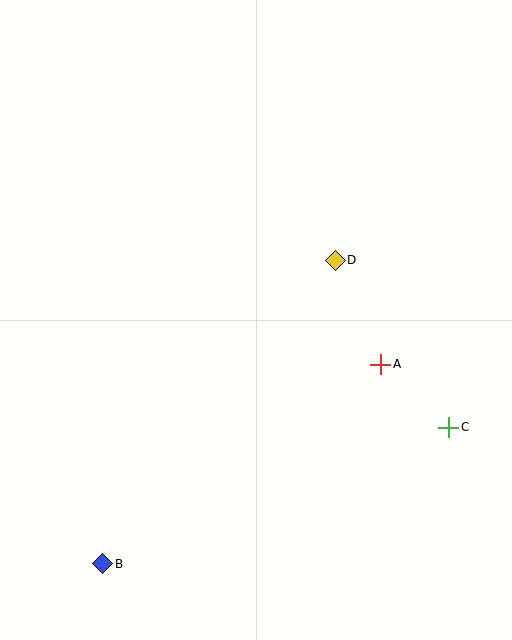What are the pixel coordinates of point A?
Point A is at (381, 365).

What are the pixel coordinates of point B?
Point B is at (103, 564).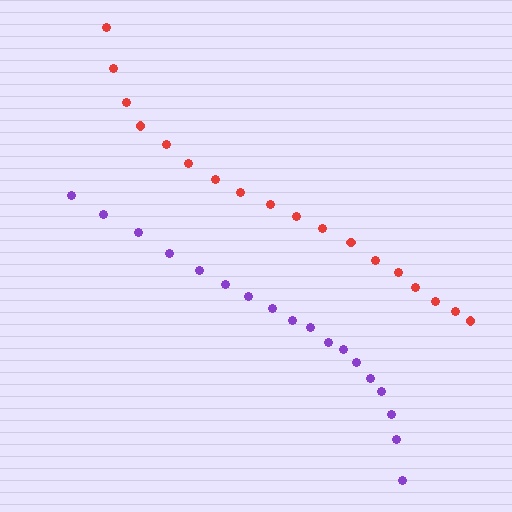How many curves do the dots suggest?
There are 2 distinct paths.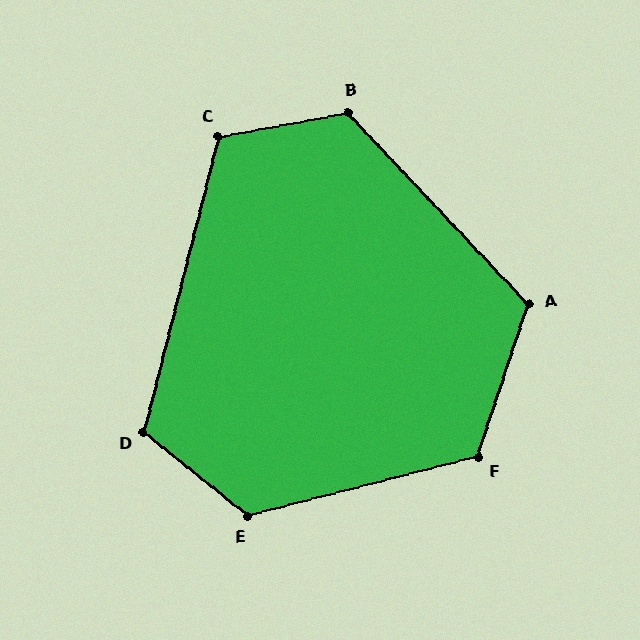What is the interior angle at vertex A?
Approximately 118 degrees (obtuse).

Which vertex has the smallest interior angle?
D, at approximately 115 degrees.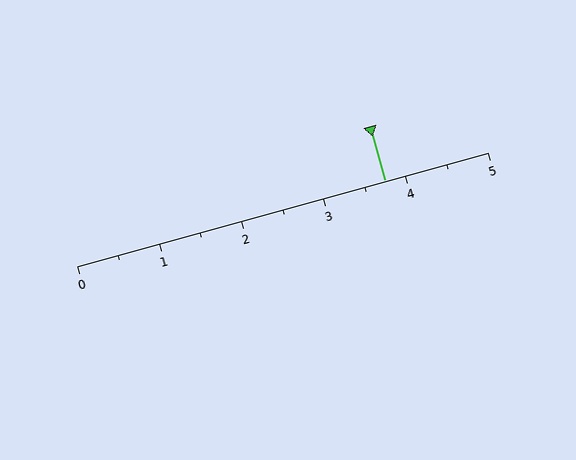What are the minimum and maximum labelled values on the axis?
The axis runs from 0 to 5.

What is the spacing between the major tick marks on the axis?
The major ticks are spaced 1 apart.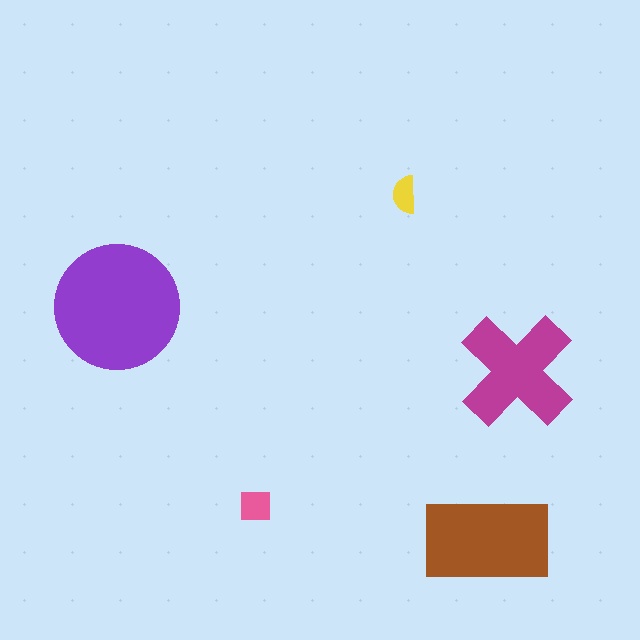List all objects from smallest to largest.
The yellow semicircle, the pink square, the magenta cross, the brown rectangle, the purple circle.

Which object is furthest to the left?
The purple circle is leftmost.